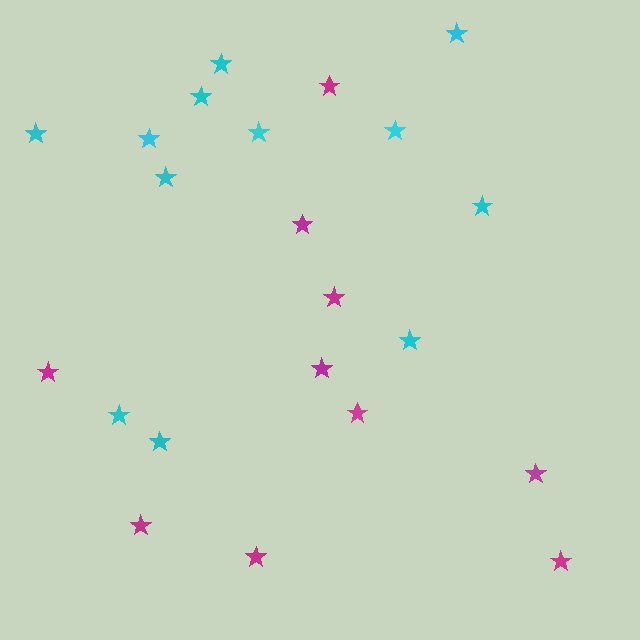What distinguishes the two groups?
There are 2 groups: one group of magenta stars (10) and one group of cyan stars (12).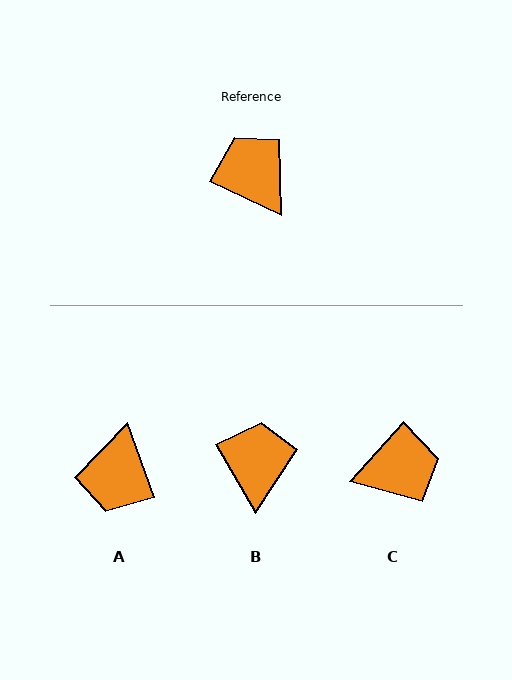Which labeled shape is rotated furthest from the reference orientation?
A, about 135 degrees away.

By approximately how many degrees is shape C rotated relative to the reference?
Approximately 107 degrees clockwise.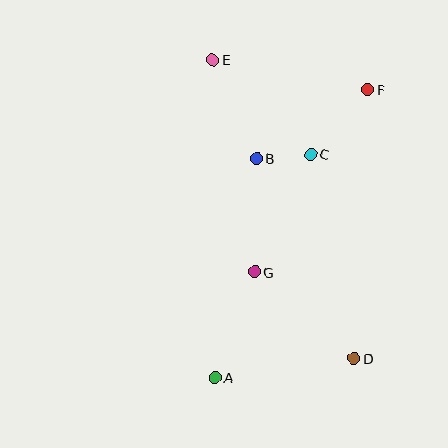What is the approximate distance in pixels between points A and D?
The distance between A and D is approximately 141 pixels.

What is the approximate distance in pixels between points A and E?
The distance between A and E is approximately 318 pixels.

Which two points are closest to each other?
Points B and C are closest to each other.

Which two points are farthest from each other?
Points D and E are farthest from each other.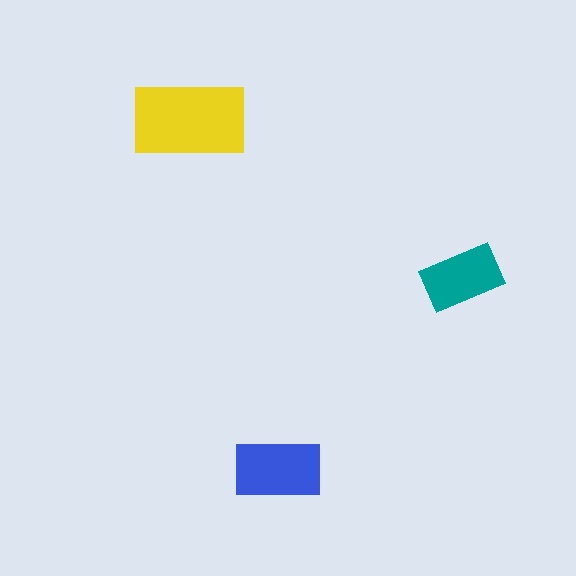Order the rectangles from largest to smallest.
the yellow one, the blue one, the teal one.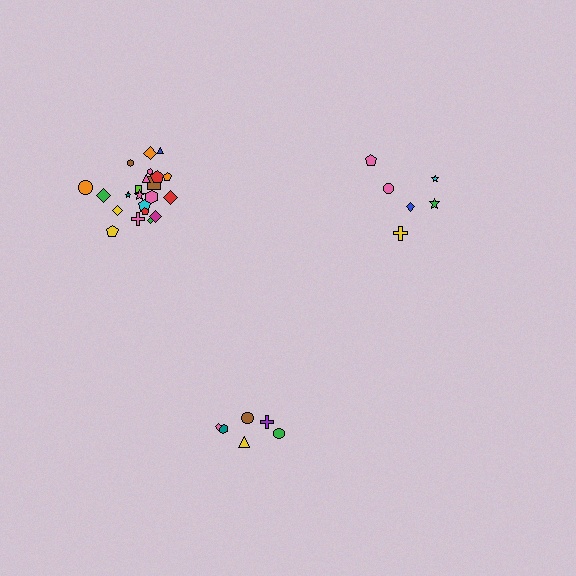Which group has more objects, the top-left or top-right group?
The top-left group.